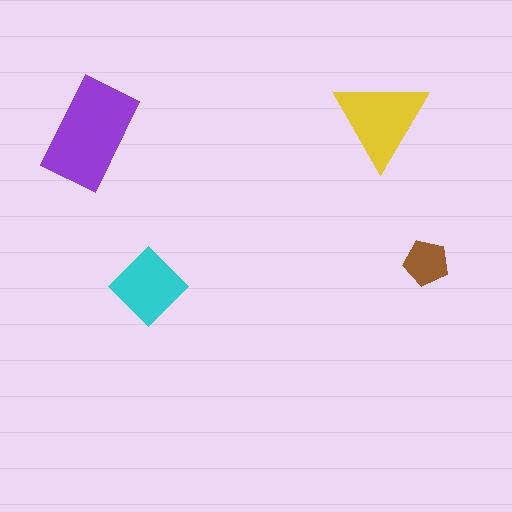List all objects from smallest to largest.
The brown pentagon, the cyan diamond, the yellow triangle, the purple rectangle.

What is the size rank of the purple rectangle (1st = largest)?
1st.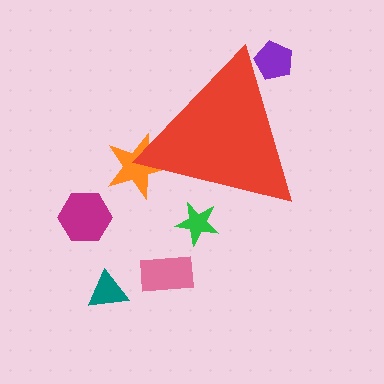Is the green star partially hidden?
Yes, the green star is partially hidden behind the red triangle.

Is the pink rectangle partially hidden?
No, the pink rectangle is fully visible.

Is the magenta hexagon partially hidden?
No, the magenta hexagon is fully visible.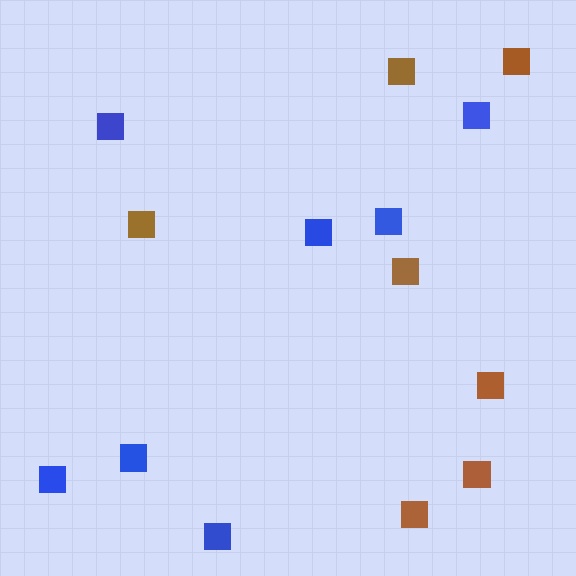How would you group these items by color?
There are 2 groups: one group of brown squares (7) and one group of blue squares (7).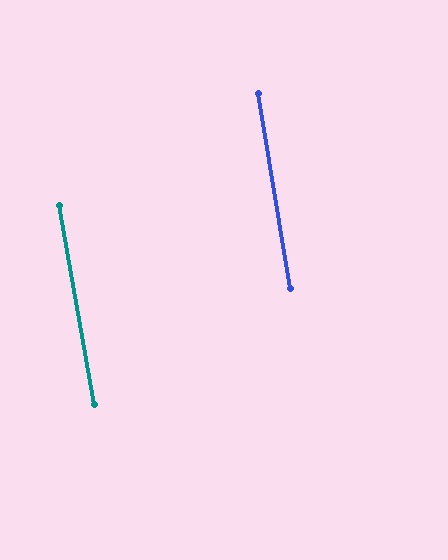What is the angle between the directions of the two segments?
Approximately 1 degree.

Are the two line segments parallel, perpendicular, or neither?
Parallel — their directions differ by only 0.7°.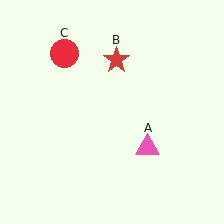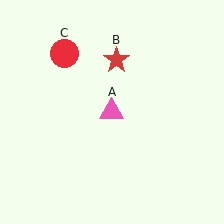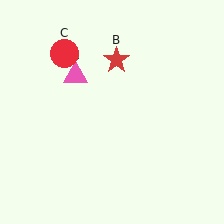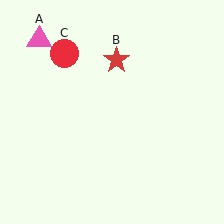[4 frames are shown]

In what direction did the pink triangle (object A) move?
The pink triangle (object A) moved up and to the left.